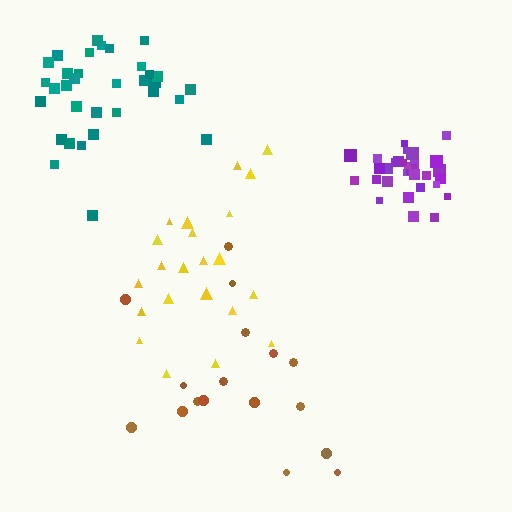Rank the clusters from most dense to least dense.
purple, teal, yellow, brown.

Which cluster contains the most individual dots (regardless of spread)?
Teal (33).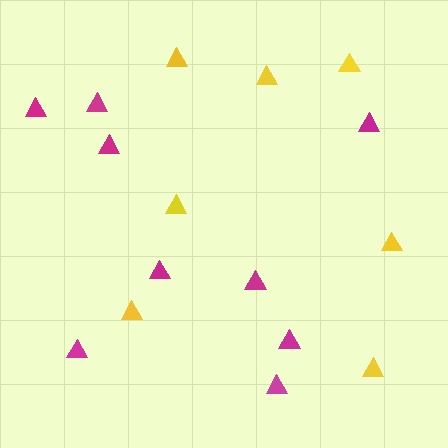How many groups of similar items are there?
There are 2 groups: one group of yellow triangles (7) and one group of magenta triangles (9).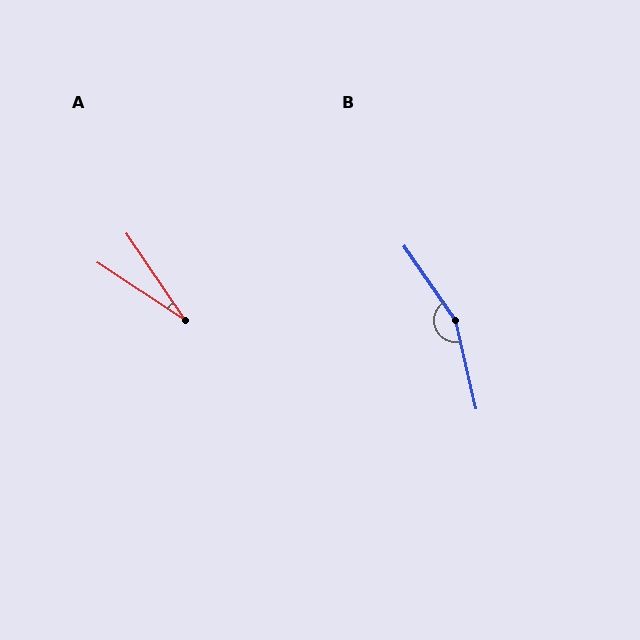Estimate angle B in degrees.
Approximately 159 degrees.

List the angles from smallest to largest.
A (22°), B (159°).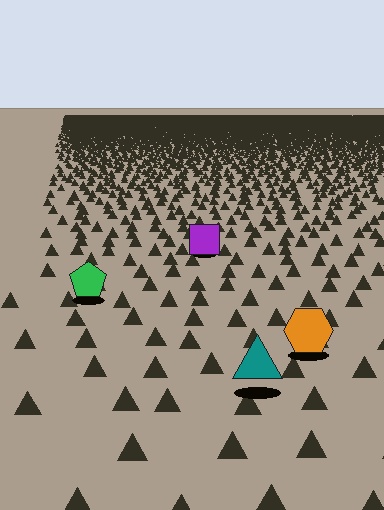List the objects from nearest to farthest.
From nearest to farthest: the teal triangle, the orange hexagon, the green pentagon, the purple square.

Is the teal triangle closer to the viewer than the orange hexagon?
Yes. The teal triangle is closer — you can tell from the texture gradient: the ground texture is coarser near it.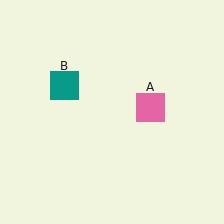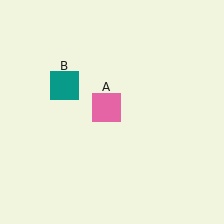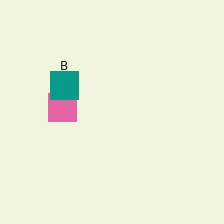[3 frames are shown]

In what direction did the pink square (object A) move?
The pink square (object A) moved left.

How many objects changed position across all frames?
1 object changed position: pink square (object A).